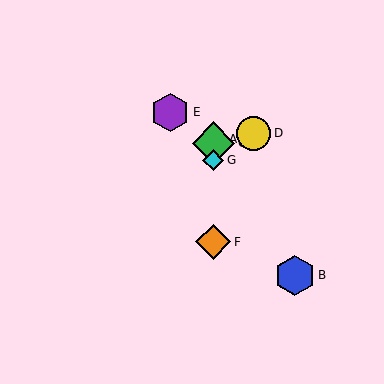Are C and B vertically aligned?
No, C is at x≈213 and B is at x≈295.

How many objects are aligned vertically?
4 objects (A, C, F, G) are aligned vertically.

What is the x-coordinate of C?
Object C is at x≈213.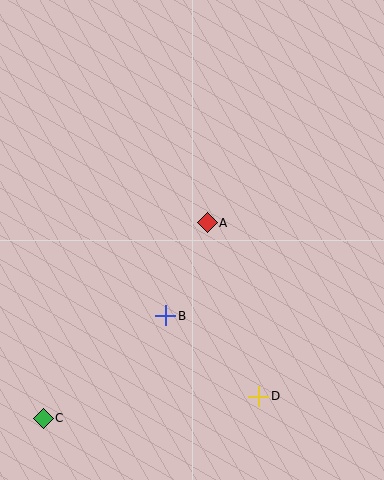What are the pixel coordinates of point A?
Point A is at (207, 223).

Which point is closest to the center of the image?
Point A at (207, 223) is closest to the center.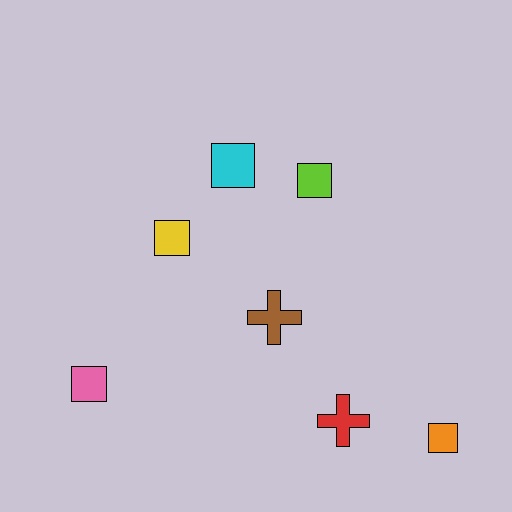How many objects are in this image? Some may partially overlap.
There are 7 objects.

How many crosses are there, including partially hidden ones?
There are 2 crosses.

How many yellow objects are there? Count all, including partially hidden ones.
There is 1 yellow object.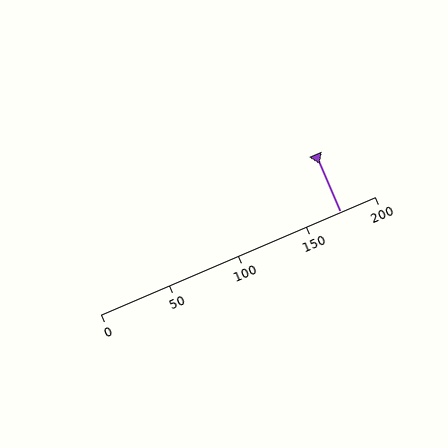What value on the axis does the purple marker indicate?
The marker indicates approximately 175.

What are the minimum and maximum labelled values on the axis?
The axis runs from 0 to 200.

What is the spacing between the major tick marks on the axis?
The major ticks are spaced 50 apart.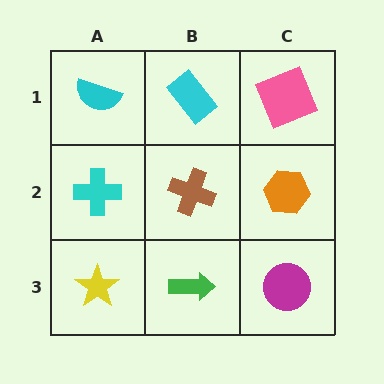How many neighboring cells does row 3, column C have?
2.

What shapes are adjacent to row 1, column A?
A cyan cross (row 2, column A), a cyan rectangle (row 1, column B).